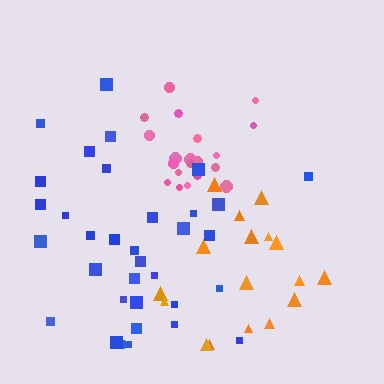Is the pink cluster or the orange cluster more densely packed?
Pink.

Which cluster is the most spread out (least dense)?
Orange.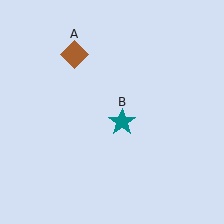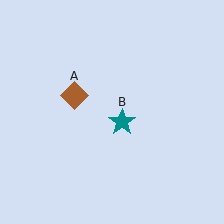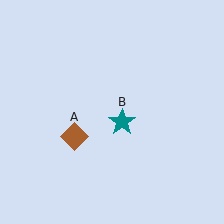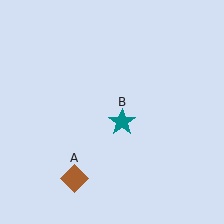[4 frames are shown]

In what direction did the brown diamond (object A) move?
The brown diamond (object A) moved down.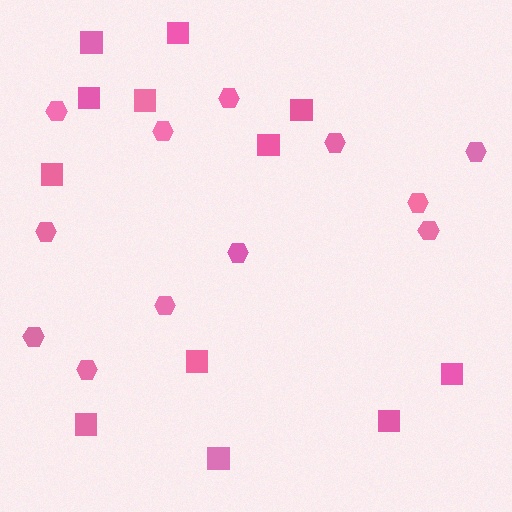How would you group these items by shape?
There are 2 groups: one group of hexagons (12) and one group of squares (12).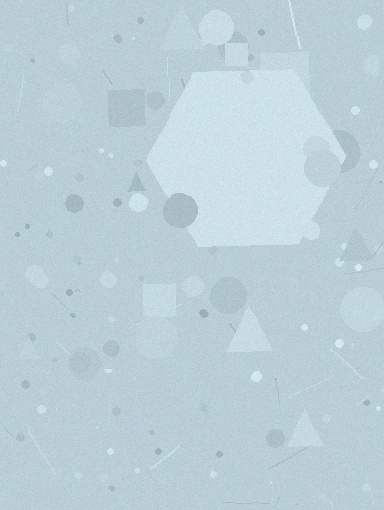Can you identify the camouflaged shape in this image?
The camouflaged shape is a hexagon.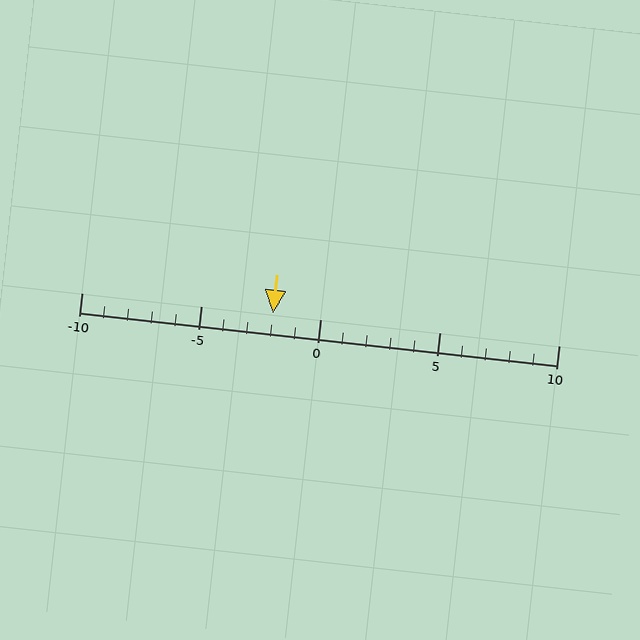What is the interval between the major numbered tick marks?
The major tick marks are spaced 5 units apart.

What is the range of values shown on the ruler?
The ruler shows values from -10 to 10.